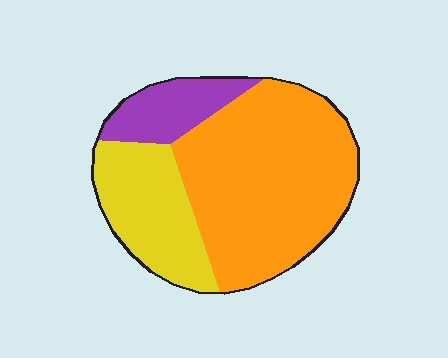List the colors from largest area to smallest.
From largest to smallest: orange, yellow, purple.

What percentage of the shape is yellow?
Yellow covers around 25% of the shape.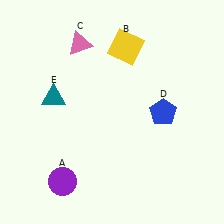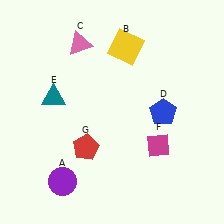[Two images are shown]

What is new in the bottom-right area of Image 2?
A magenta diamond (F) was added in the bottom-right area of Image 2.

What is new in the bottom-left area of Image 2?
A red pentagon (G) was added in the bottom-left area of Image 2.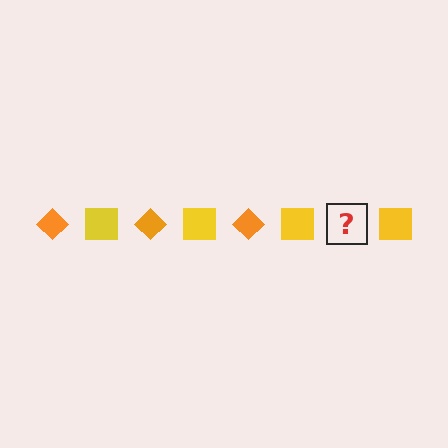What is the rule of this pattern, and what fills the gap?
The rule is that the pattern alternates between orange diamond and yellow square. The gap should be filled with an orange diamond.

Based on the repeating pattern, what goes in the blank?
The blank should be an orange diamond.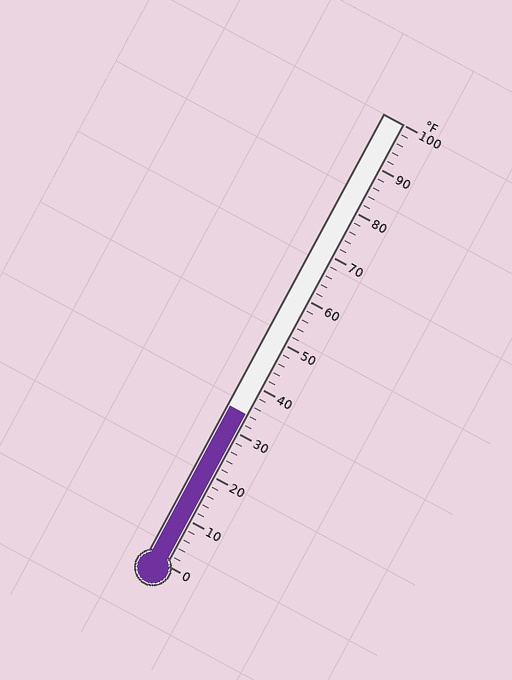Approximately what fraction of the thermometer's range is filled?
The thermometer is filled to approximately 35% of its range.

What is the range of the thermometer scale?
The thermometer scale ranges from 0°F to 100°F.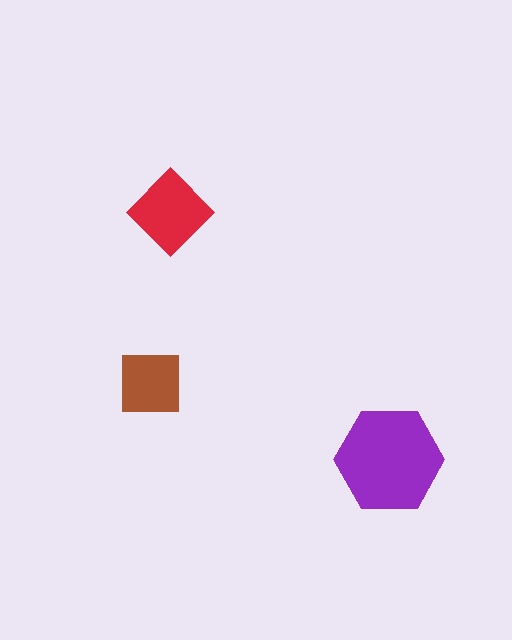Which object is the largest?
The purple hexagon.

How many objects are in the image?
There are 3 objects in the image.